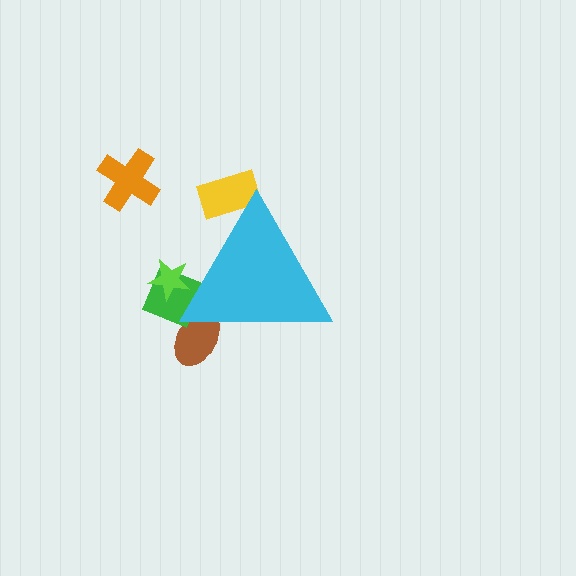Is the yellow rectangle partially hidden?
Yes, the yellow rectangle is partially hidden behind the cyan triangle.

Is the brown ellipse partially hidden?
Yes, the brown ellipse is partially hidden behind the cyan triangle.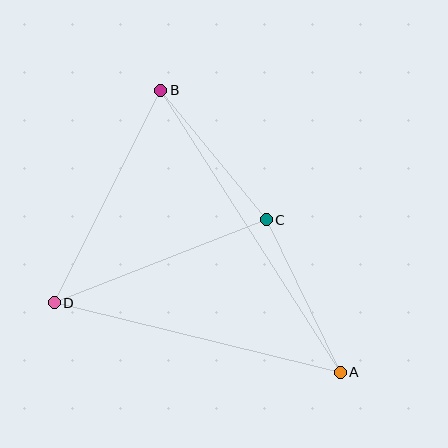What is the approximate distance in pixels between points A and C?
The distance between A and C is approximately 170 pixels.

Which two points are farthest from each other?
Points A and B are farthest from each other.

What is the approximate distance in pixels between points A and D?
The distance between A and D is approximately 294 pixels.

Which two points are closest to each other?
Points B and C are closest to each other.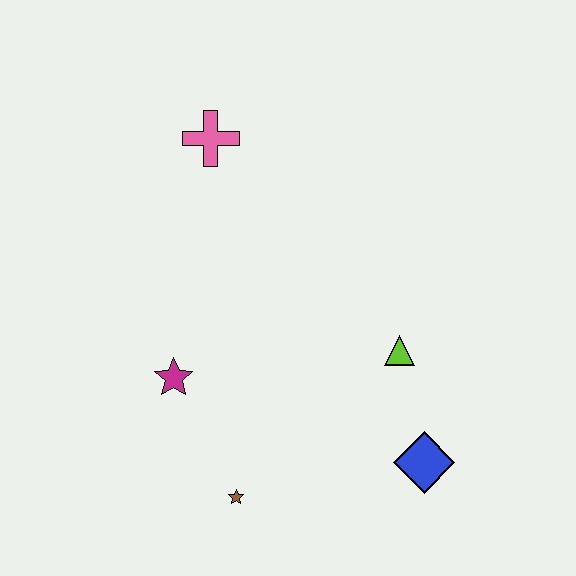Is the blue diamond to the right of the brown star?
Yes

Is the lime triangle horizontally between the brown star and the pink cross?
No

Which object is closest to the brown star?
The magenta star is closest to the brown star.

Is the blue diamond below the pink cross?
Yes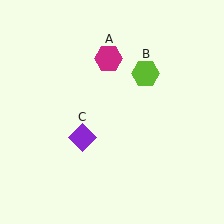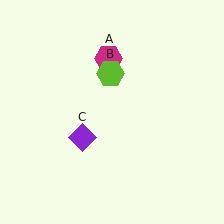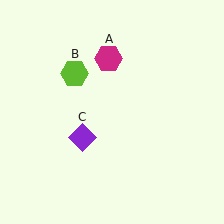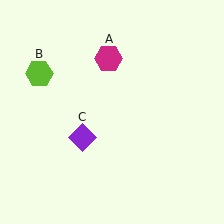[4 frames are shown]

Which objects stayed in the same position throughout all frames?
Magenta hexagon (object A) and purple diamond (object C) remained stationary.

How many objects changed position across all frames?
1 object changed position: lime hexagon (object B).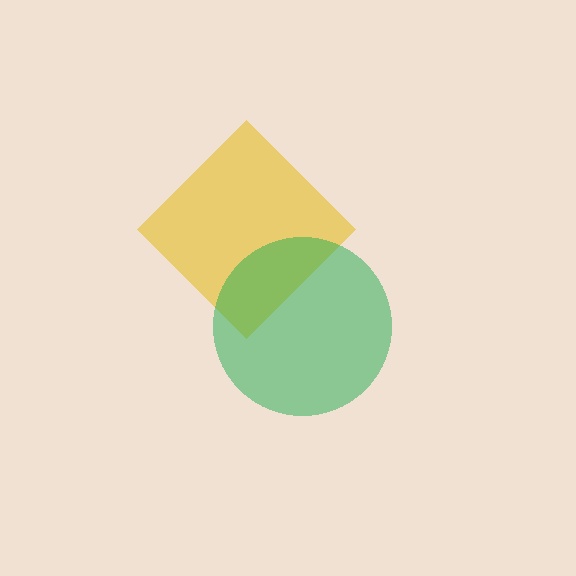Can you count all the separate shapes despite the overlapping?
Yes, there are 2 separate shapes.